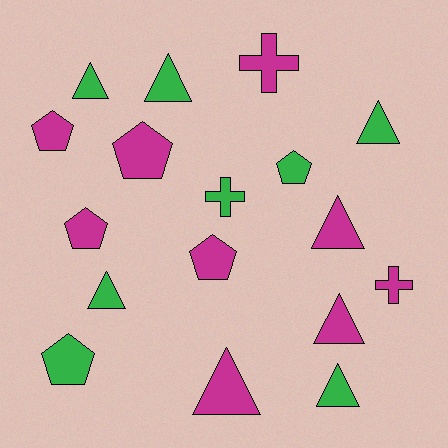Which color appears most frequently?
Magenta, with 9 objects.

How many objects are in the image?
There are 17 objects.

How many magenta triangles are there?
There are 3 magenta triangles.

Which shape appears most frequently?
Triangle, with 8 objects.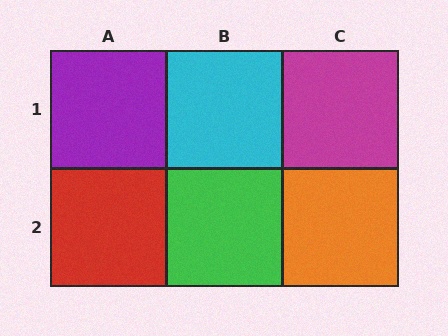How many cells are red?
1 cell is red.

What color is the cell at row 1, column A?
Purple.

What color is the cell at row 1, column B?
Cyan.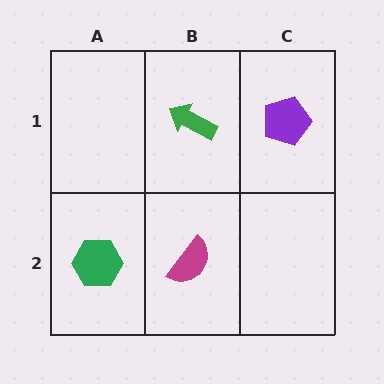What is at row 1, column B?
A green arrow.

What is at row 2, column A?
A green hexagon.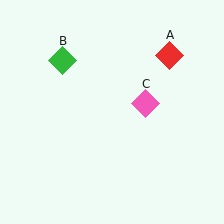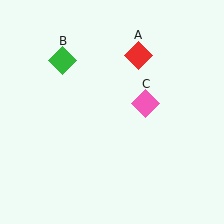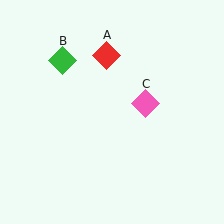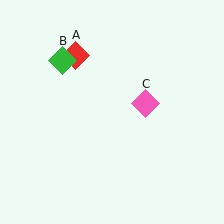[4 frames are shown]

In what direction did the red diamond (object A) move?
The red diamond (object A) moved left.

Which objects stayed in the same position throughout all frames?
Green diamond (object B) and pink diamond (object C) remained stationary.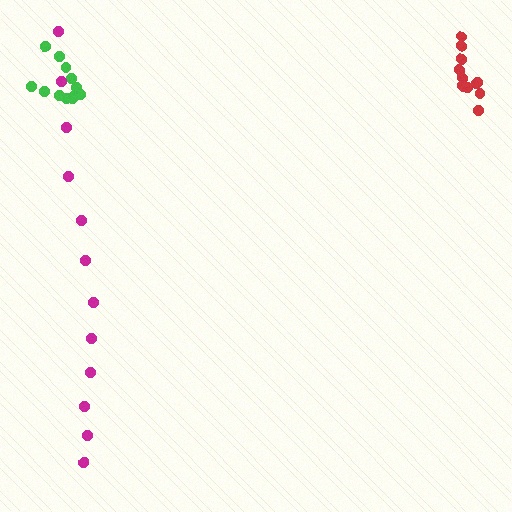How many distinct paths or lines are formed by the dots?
There are 3 distinct paths.